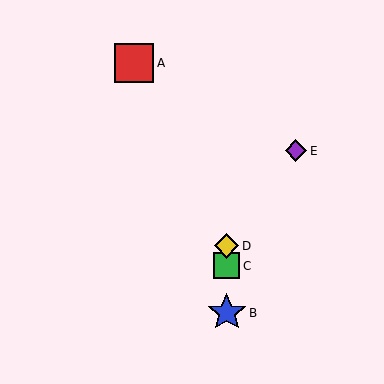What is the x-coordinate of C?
Object C is at x≈227.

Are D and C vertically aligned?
Yes, both are at x≈227.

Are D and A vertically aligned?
No, D is at x≈227 and A is at x≈134.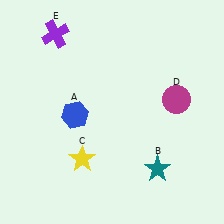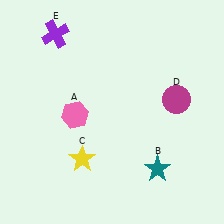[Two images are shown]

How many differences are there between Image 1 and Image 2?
There is 1 difference between the two images.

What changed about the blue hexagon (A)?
In Image 1, A is blue. In Image 2, it changed to pink.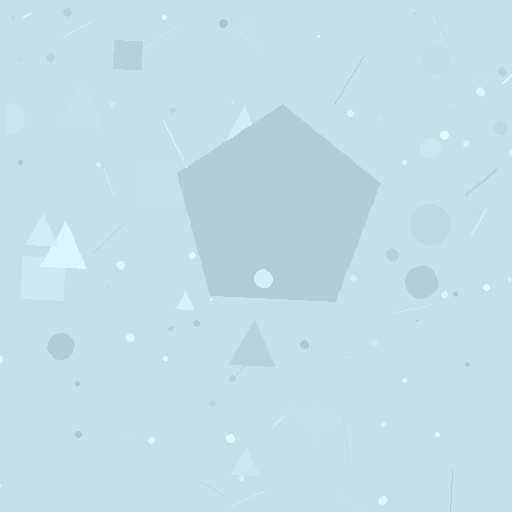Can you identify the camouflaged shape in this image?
The camouflaged shape is a pentagon.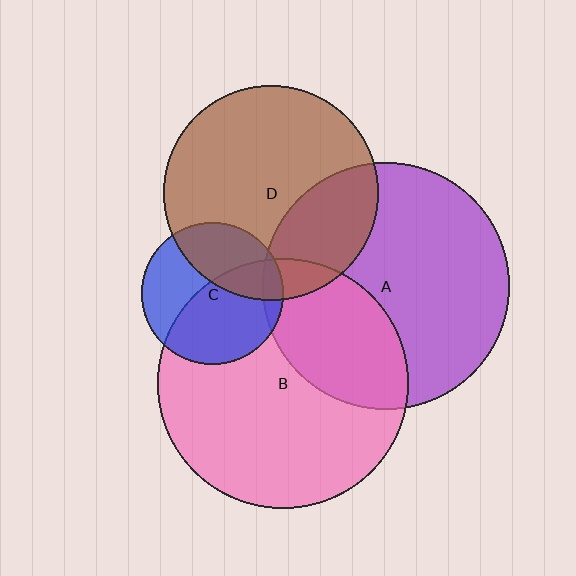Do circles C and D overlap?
Yes.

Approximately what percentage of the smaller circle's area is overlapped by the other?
Approximately 35%.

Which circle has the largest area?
Circle B (pink).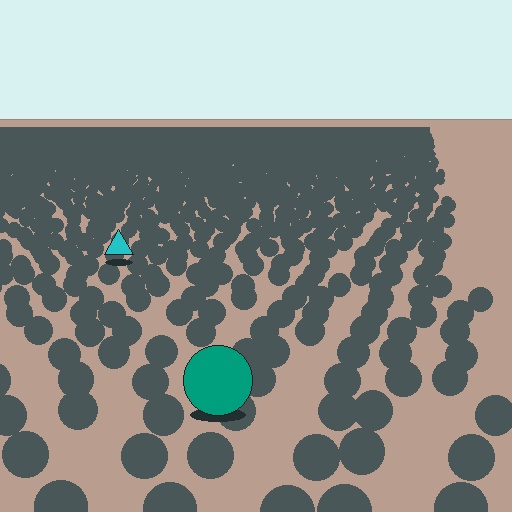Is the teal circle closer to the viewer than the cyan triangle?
Yes. The teal circle is closer — you can tell from the texture gradient: the ground texture is coarser near it.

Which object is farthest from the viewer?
The cyan triangle is farthest from the viewer. It appears smaller and the ground texture around it is denser.